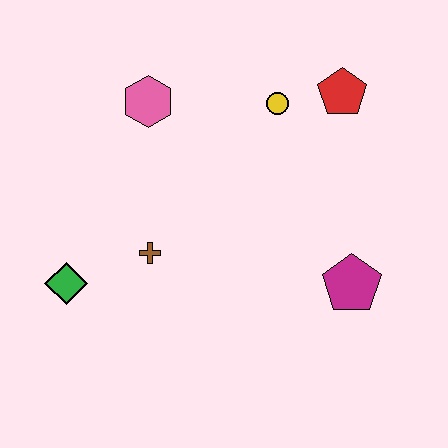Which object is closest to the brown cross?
The green diamond is closest to the brown cross.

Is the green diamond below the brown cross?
Yes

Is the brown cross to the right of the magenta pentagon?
No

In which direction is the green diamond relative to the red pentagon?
The green diamond is to the left of the red pentagon.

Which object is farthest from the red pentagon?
The green diamond is farthest from the red pentagon.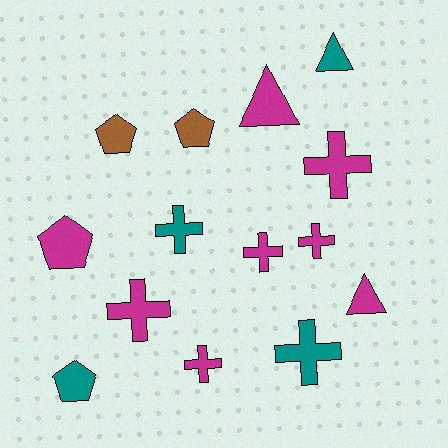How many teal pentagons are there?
There is 1 teal pentagon.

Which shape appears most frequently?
Cross, with 7 objects.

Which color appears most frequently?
Magenta, with 8 objects.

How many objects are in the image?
There are 14 objects.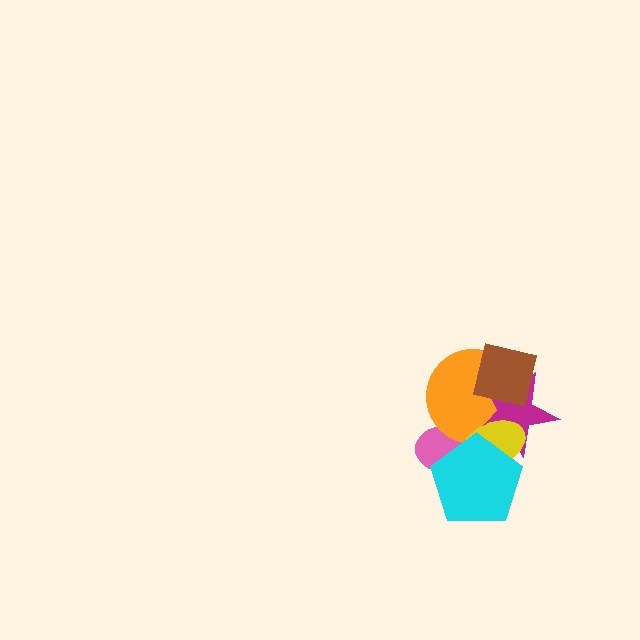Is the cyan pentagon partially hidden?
No, no other shape covers it.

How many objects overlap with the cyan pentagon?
4 objects overlap with the cyan pentagon.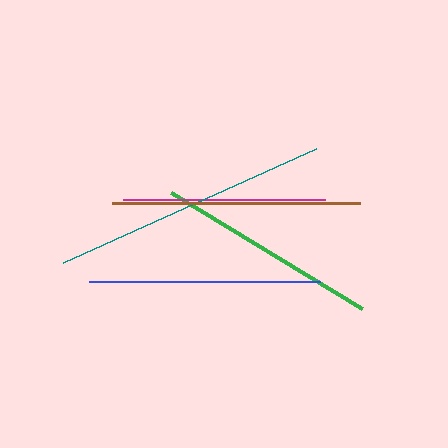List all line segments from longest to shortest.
From longest to shortest: teal, brown, blue, green, magenta.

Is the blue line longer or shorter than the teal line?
The teal line is longer than the blue line.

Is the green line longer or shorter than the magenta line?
The green line is longer than the magenta line.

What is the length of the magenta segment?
The magenta segment is approximately 202 pixels long.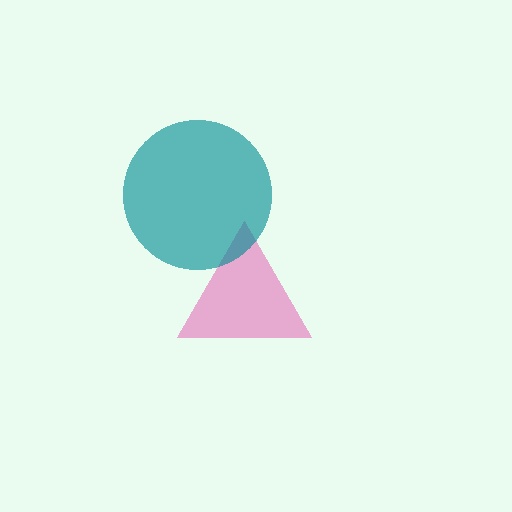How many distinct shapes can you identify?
There are 2 distinct shapes: a pink triangle, a teal circle.